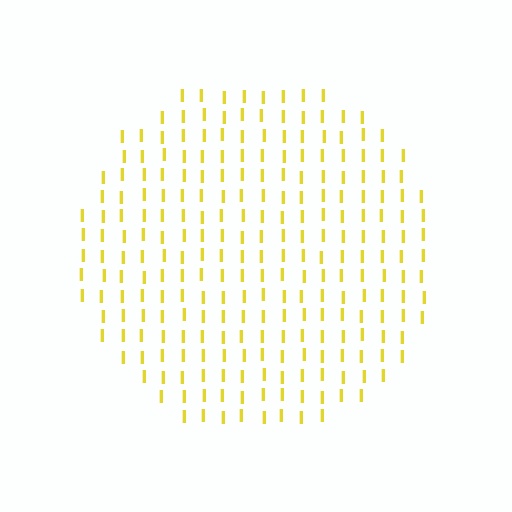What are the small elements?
The small elements are letter I's.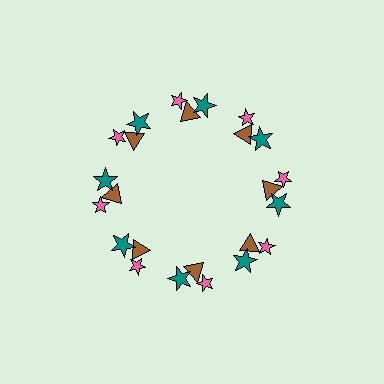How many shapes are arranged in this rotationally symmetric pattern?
There are 24 shapes, arranged in 8 groups of 3.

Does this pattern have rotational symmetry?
Yes, this pattern has 8-fold rotational symmetry. It looks the same after rotating 45 degrees around the center.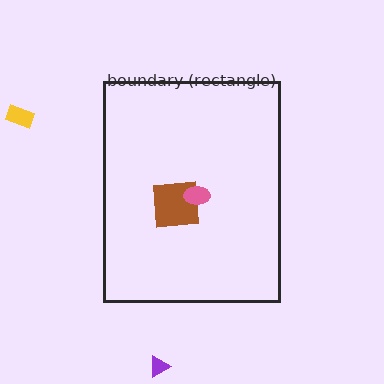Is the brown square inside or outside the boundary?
Inside.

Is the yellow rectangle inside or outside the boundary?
Outside.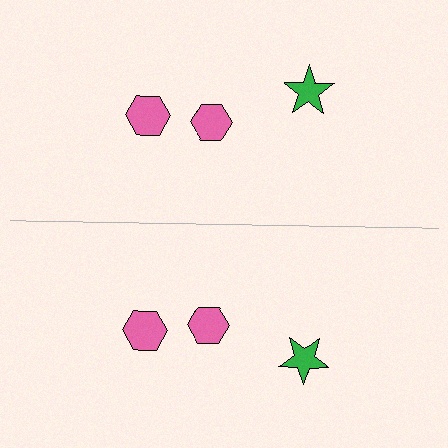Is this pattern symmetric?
Yes, this pattern has bilateral (reflection) symmetry.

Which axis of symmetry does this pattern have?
The pattern has a horizontal axis of symmetry running through the center of the image.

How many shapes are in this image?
There are 6 shapes in this image.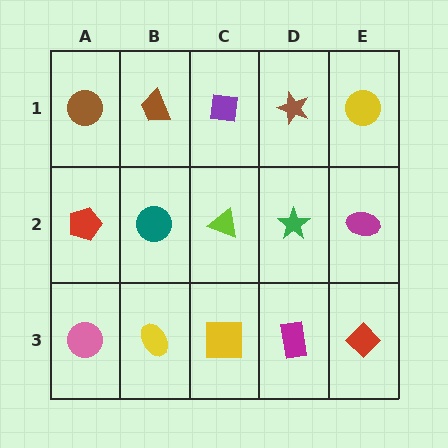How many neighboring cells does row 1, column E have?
2.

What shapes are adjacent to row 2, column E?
A yellow circle (row 1, column E), a red diamond (row 3, column E), a green star (row 2, column D).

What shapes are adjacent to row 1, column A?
A red pentagon (row 2, column A), a brown trapezoid (row 1, column B).